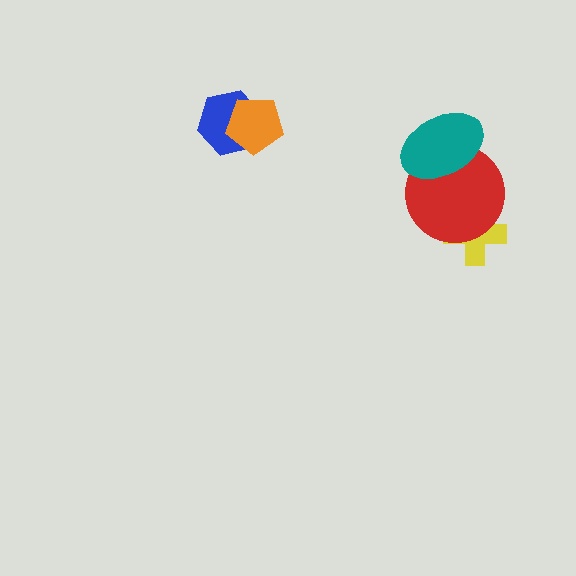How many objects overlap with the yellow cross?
1 object overlaps with the yellow cross.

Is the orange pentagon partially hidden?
No, no other shape covers it.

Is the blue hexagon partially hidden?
Yes, it is partially covered by another shape.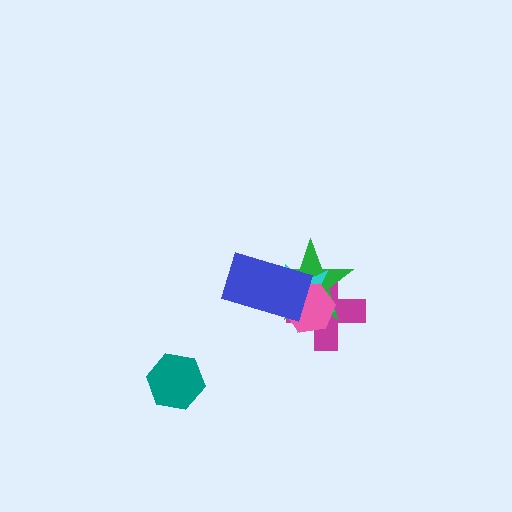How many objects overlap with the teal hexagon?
0 objects overlap with the teal hexagon.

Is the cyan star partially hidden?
Yes, it is partially covered by another shape.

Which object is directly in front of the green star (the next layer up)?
The cyan star is directly in front of the green star.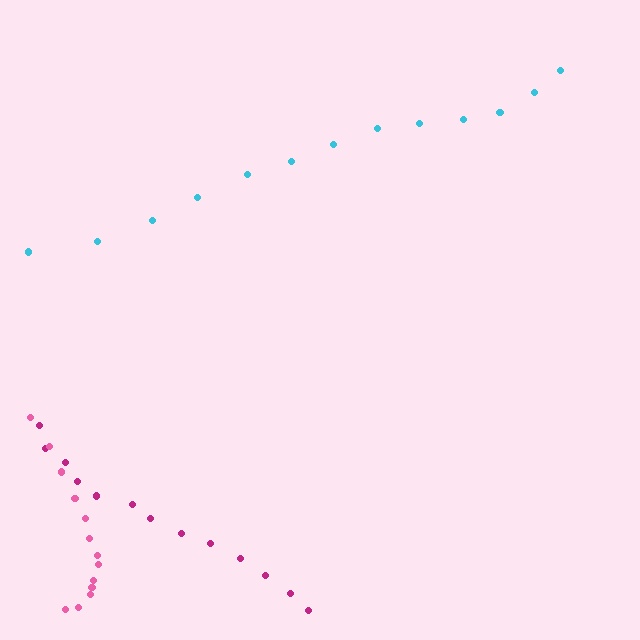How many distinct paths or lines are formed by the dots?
There are 3 distinct paths.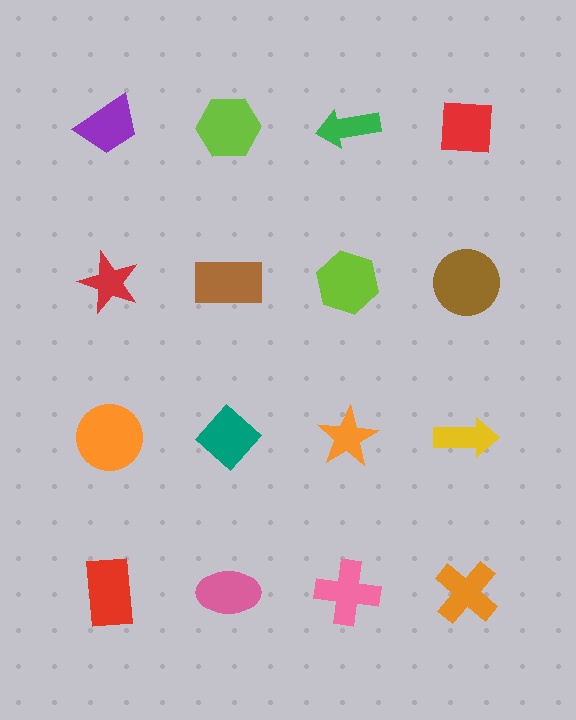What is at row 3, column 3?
An orange star.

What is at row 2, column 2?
A brown rectangle.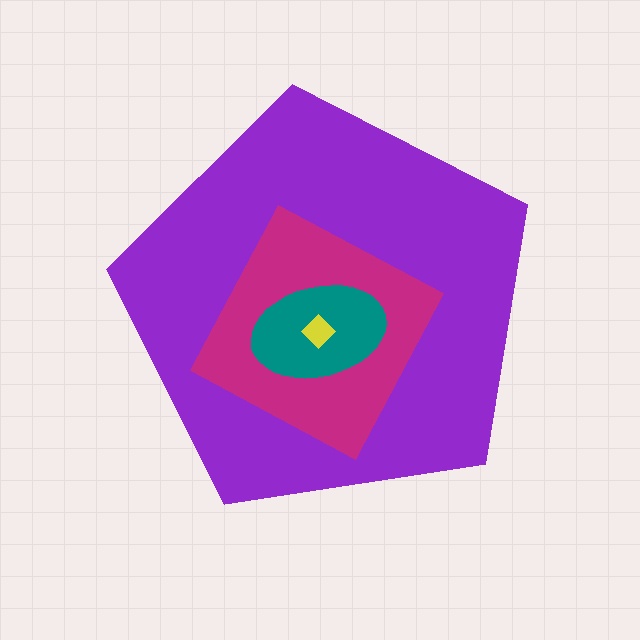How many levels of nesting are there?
4.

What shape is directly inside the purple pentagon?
The magenta square.